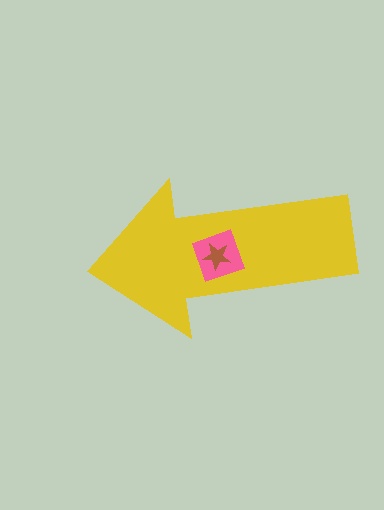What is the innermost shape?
The brown star.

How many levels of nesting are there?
3.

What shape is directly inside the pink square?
The brown star.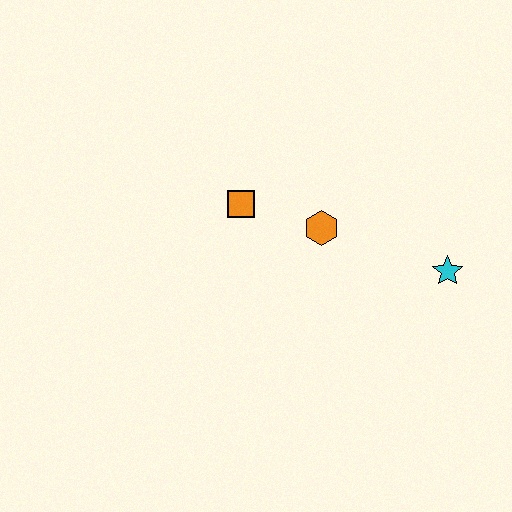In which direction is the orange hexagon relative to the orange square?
The orange hexagon is to the right of the orange square.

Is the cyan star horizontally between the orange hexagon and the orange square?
No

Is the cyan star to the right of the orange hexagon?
Yes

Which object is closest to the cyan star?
The orange hexagon is closest to the cyan star.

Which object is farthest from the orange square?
The cyan star is farthest from the orange square.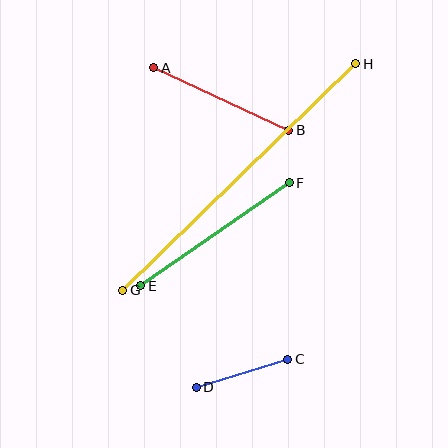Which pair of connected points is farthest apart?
Points G and H are farthest apart.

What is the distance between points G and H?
The distance is approximately 325 pixels.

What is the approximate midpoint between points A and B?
The midpoint is at approximately (221, 99) pixels.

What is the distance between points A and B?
The distance is approximately 149 pixels.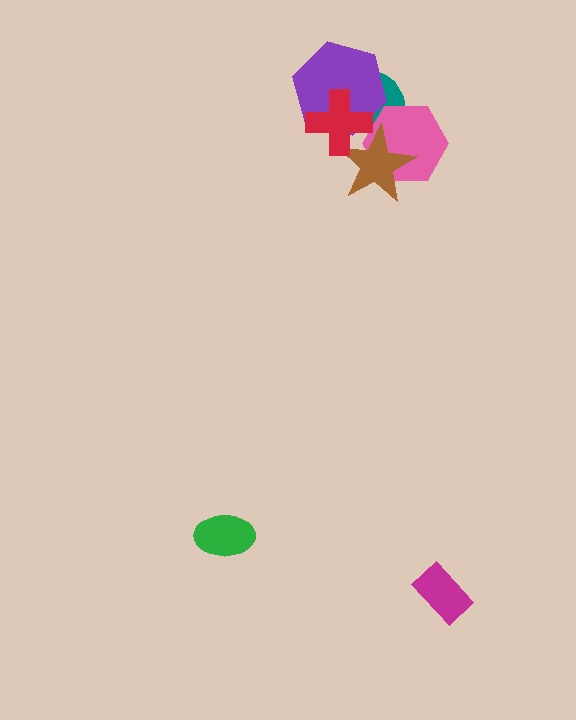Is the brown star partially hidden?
Yes, it is partially covered by another shape.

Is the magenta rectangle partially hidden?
No, no other shape covers it.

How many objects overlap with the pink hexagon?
2 objects overlap with the pink hexagon.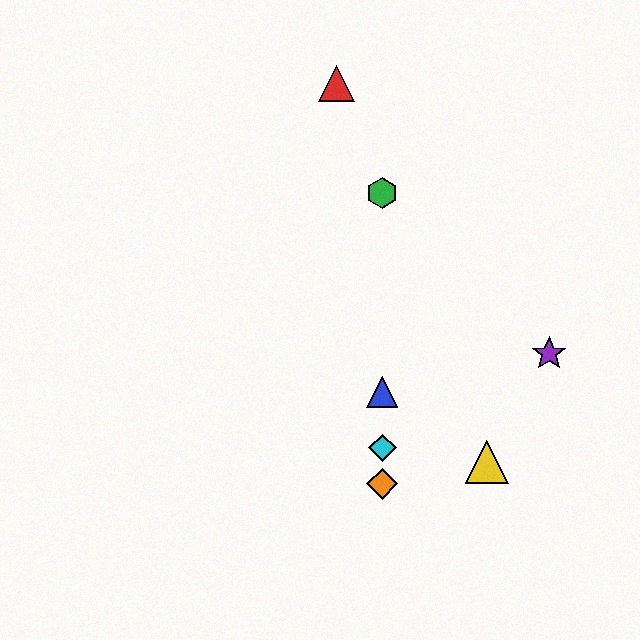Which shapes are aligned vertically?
The blue triangle, the green hexagon, the orange diamond, the cyan diamond are aligned vertically.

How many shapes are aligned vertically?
4 shapes (the blue triangle, the green hexagon, the orange diamond, the cyan diamond) are aligned vertically.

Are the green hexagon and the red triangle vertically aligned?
No, the green hexagon is at x≈382 and the red triangle is at x≈336.